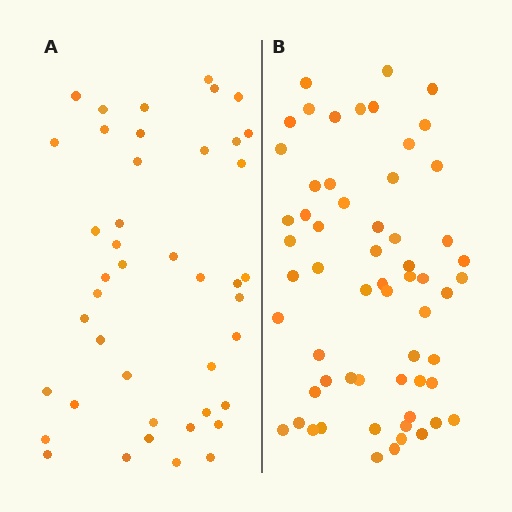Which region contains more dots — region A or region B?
Region B (the right region) has more dots.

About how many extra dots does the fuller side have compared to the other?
Region B has approximately 15 more dots than region A.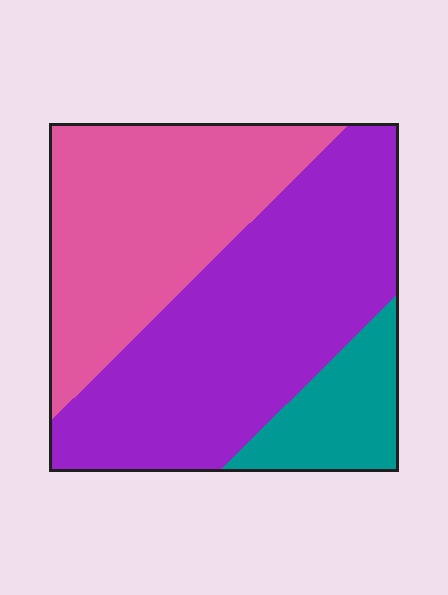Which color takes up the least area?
Teal, at roughly 15%.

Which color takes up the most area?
Purple, at roughly 50%.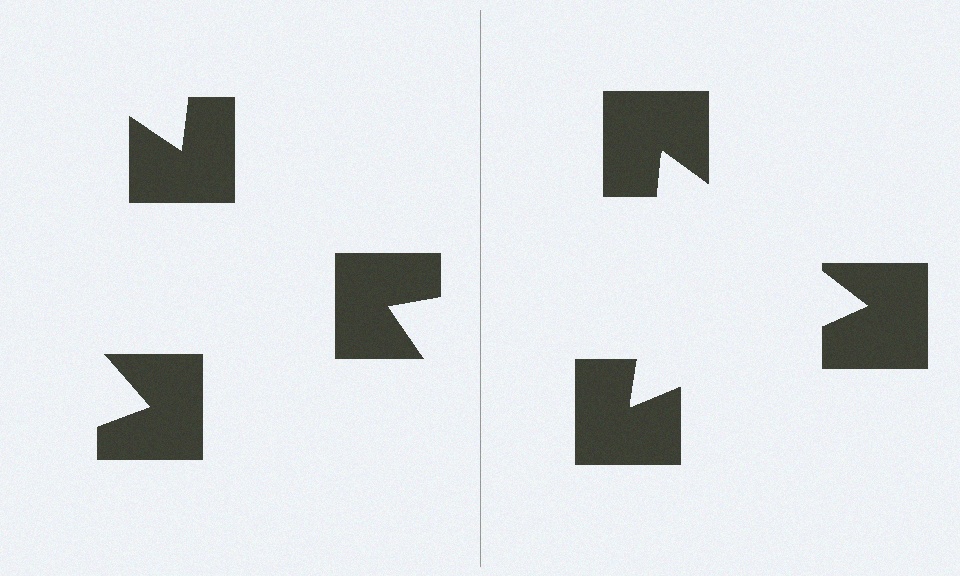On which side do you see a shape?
An illusory triangle appears on the right side. On the left side the wedge cuts are rotated, so no coherent shape forms.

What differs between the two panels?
The notched squares are positioned identically on both sides; only the wedge orientations differ. On the right they align to a triangle; on the left they are misaligned.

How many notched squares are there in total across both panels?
6 — 3 on each side.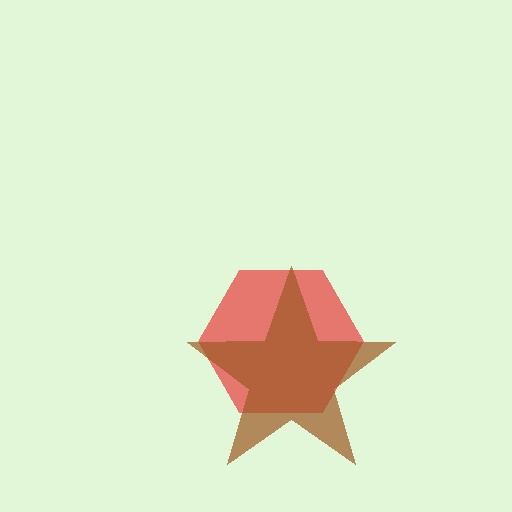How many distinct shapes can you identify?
There are 2 distinct shapes: a red hexagon, a brown star.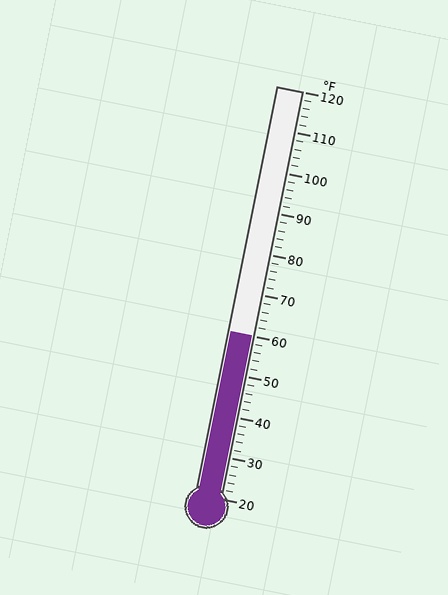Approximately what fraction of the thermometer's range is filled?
The thermometer is filled to approximately 40% of its range.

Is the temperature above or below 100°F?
The temperature is below 100°F.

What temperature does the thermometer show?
The thermometer shows approximately 60°F.